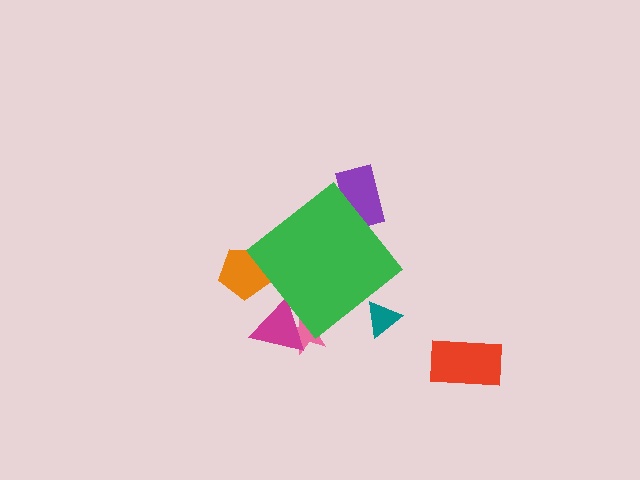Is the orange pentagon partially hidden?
Yes, the orange pentagon is partially hidden behind the green diamond.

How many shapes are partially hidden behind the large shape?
5 shapes are partially hidden.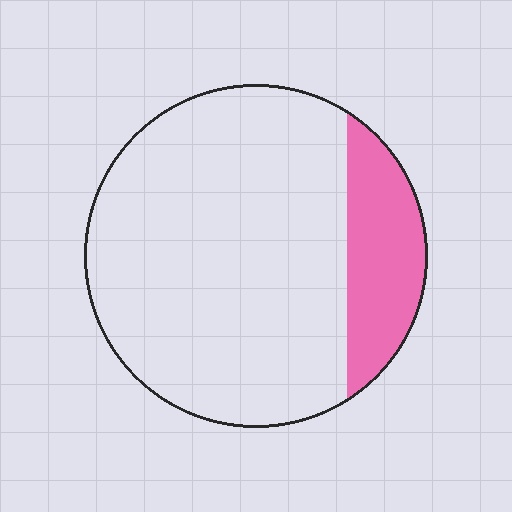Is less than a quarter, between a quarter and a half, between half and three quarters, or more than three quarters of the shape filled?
Less than a quarter.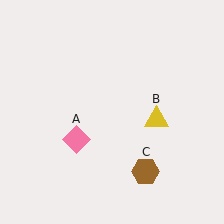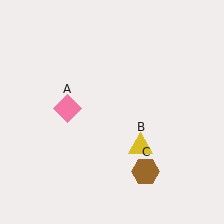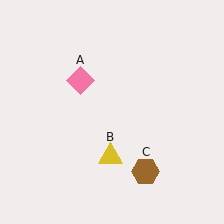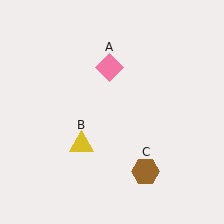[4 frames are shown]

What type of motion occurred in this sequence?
The pink diamond (object A), yellow triangle (object B) rotated clockwise around the center of the scene.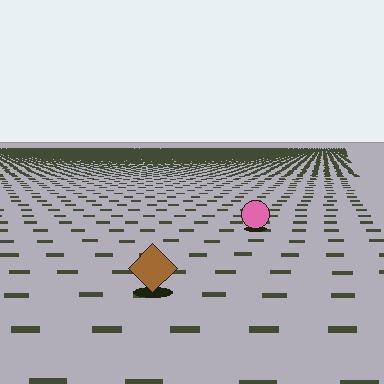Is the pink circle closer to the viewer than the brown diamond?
No. The brown diamond is closer — you can tell from the texture gradient: the ground texture is coarser near it.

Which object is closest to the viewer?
The brown diamond is closest. The texture marks near it are larger and more spread out.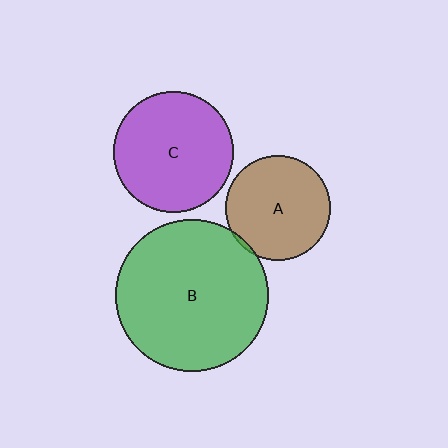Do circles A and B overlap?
Yes.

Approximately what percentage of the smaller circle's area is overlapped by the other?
Approximately 5%.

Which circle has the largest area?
Circle B (green).